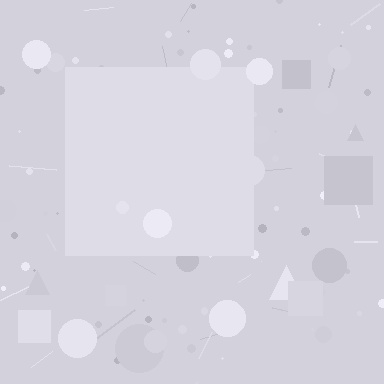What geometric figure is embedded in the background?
A square is embedded in the background.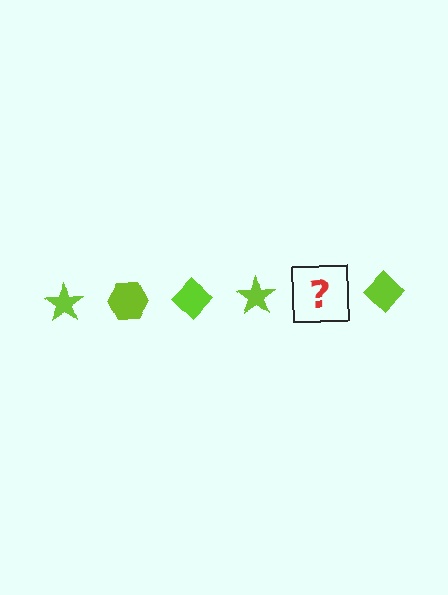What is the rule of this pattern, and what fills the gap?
The rule is that the pattern cycles through star, hexagon, diamond shapes in lime. The gap should be filled with a lime hexagon.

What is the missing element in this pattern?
The missing element is a lime hexagon.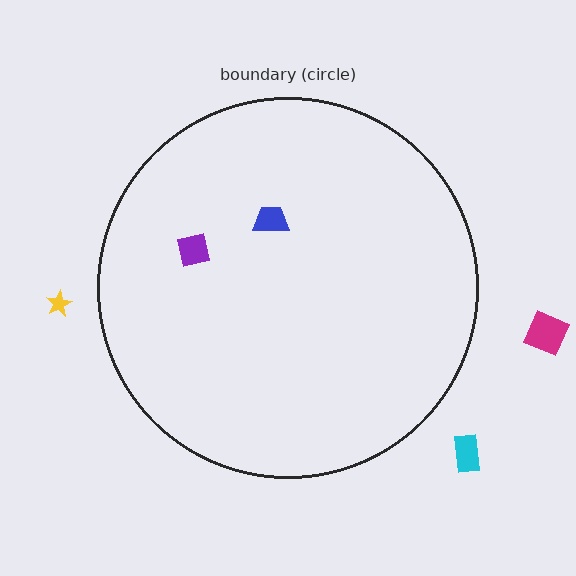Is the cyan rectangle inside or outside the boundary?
Outside.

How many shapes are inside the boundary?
2 inside, 3 outside.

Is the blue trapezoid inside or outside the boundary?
Inside.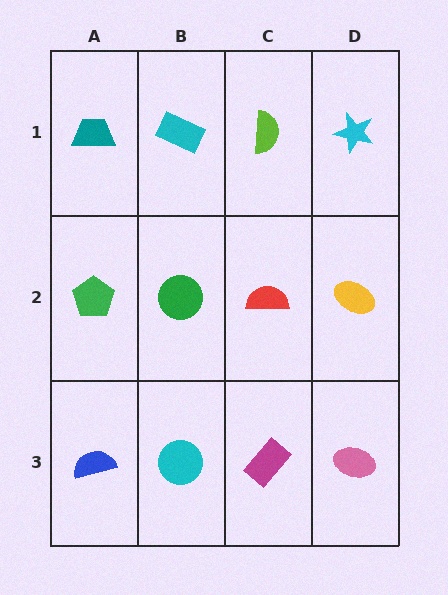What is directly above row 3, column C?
A red semicircle.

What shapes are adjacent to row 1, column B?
A green circle (row 2, column B), a teal trapezoid (row 1, column A), a lime semicircle (row 1, column C).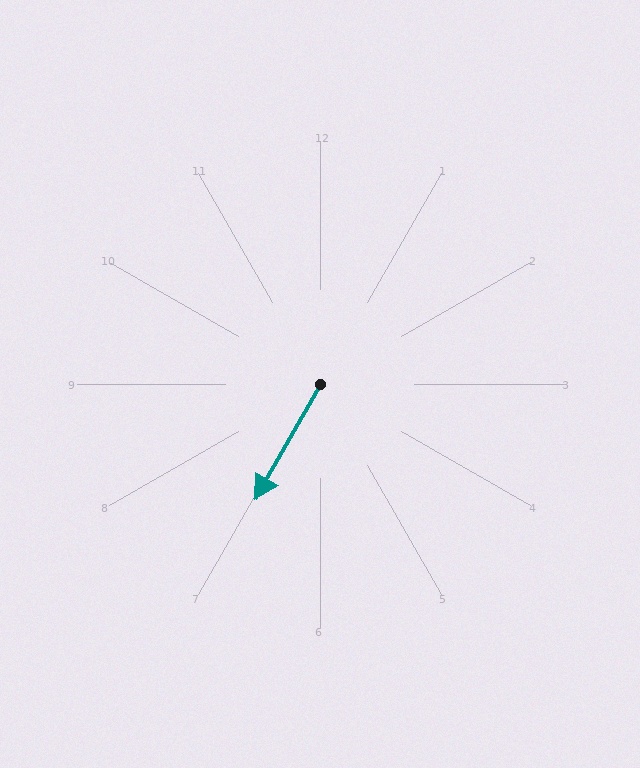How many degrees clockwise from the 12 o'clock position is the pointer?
Approximately 209 degrees.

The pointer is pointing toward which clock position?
Roughly 7 o'clock.